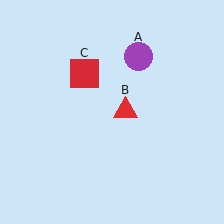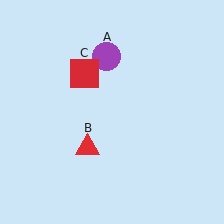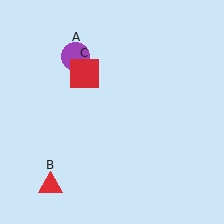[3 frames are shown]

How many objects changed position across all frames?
2 objects changed position: purple circle (object A), red triangle (object B).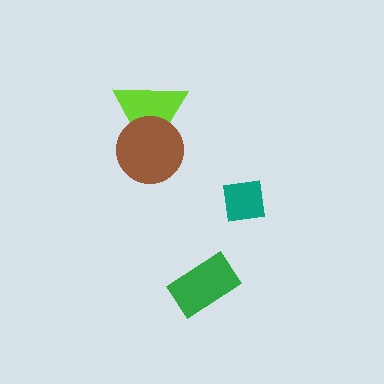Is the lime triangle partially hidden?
Yes, it is partially covered by another shape.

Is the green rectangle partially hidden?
No, no other shape covers it.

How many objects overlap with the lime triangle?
1 object overlaps with the lime triangle.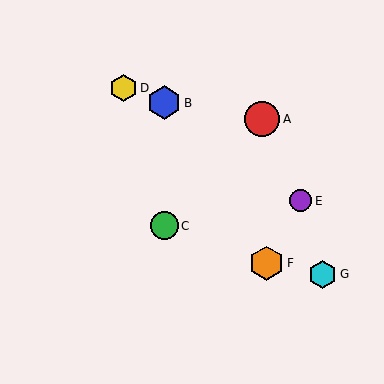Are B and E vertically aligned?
No, B is at x≈164 and E is at x≈301.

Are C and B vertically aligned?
Yes, both are at x≈164.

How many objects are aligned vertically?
2 objects (B, C) are aligned vertically.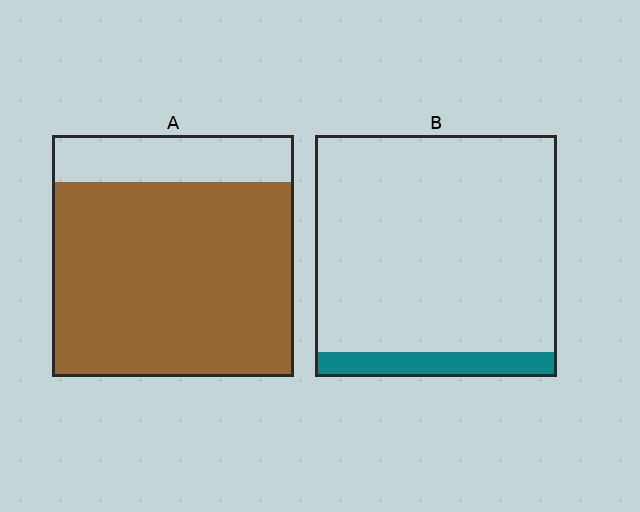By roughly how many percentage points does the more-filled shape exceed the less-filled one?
By roughly 70 percentage points (A over B).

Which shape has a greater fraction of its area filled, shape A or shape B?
Shape A.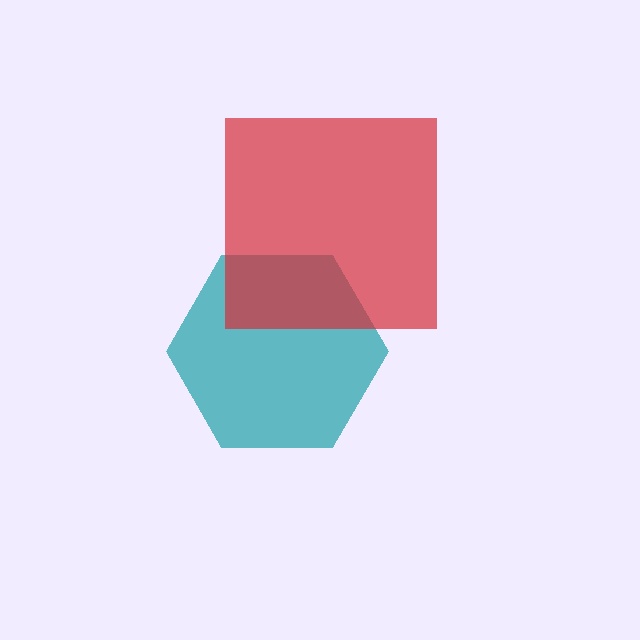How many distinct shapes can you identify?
There are 2 distinct shapes: a teal hexagon, a red square.